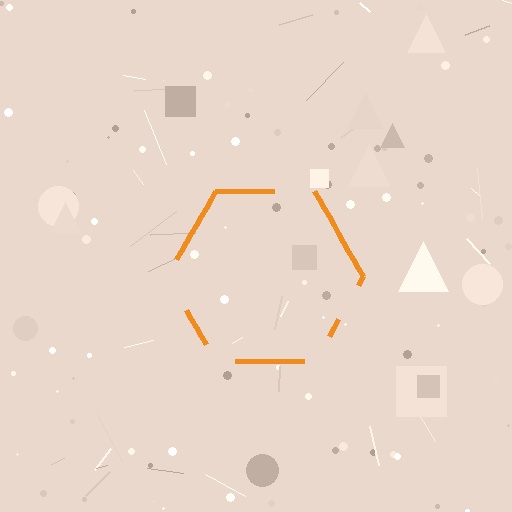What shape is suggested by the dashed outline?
The dashed outline suggests a hexagon.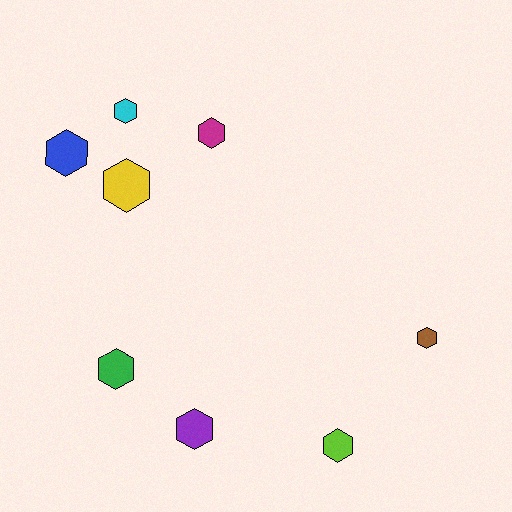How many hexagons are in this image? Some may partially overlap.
There are 8 hexagons.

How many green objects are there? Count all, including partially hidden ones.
There is 1 green object.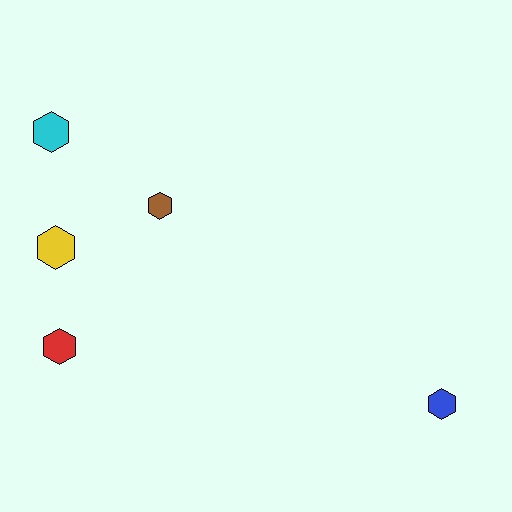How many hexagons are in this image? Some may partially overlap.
There are 5 hexagons.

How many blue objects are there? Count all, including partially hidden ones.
There is 1 blue object.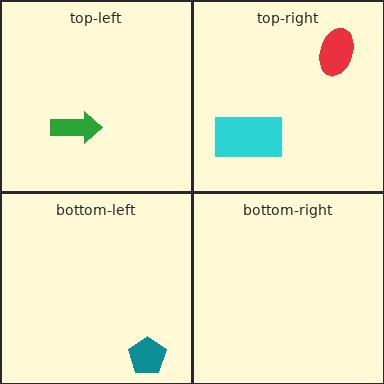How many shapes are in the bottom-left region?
1.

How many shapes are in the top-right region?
2.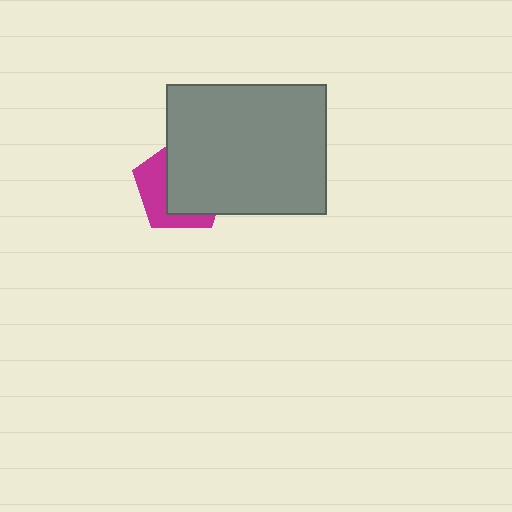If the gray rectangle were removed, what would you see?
You would see the complete magenta pentagon.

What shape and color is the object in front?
The object in front is a gray rectangle.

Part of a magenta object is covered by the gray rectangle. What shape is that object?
It is a pentagon.